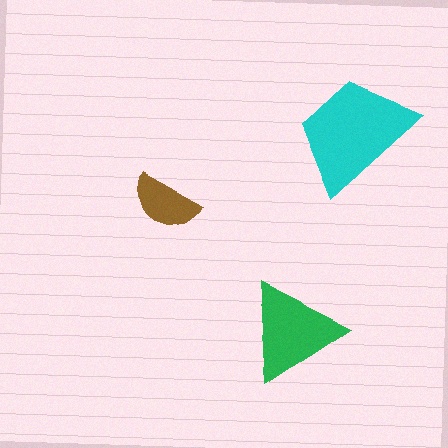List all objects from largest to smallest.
The cyan trapezoid, the green triangle, the brown semicircle.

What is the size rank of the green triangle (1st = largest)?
2nd.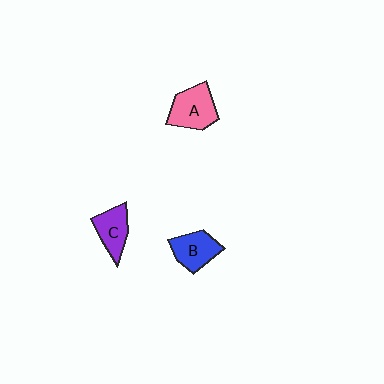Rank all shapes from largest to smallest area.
From largest to smallest: A (pink), B (blue), C (purple).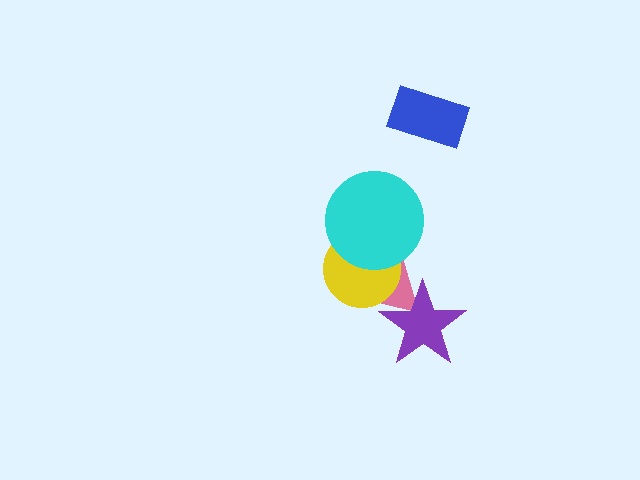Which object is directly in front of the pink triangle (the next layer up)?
The yellow circle is directly in front of the pink triangle.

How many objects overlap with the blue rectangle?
0 objects overlap with the blue rectangle.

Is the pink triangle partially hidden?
Yes, it is partially covered by another shape.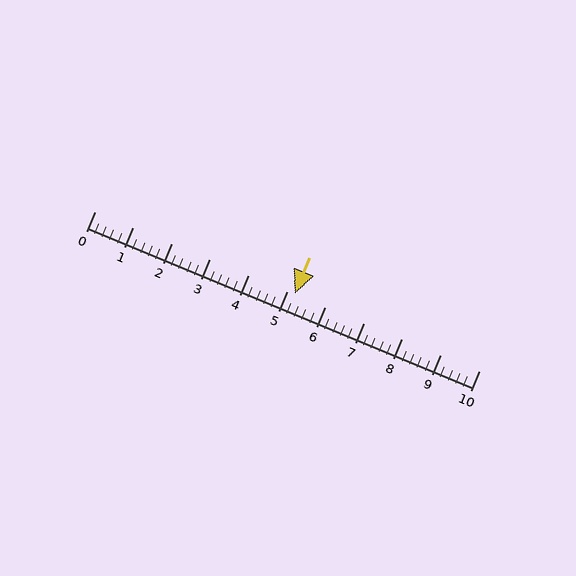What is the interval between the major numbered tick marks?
The major tick marks are spaced 1 units apart.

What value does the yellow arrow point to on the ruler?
The yellow arrow points to approximately 5.2.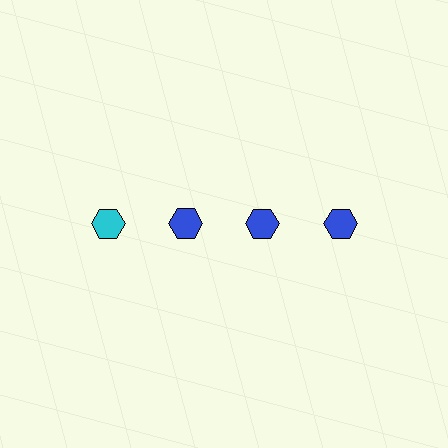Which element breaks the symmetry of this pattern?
The cyan hexagon in the top row, leftmost column breaks the symmetry. All other shapes are blue hexagons.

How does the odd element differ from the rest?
It has a different color: cyan instead of blue.